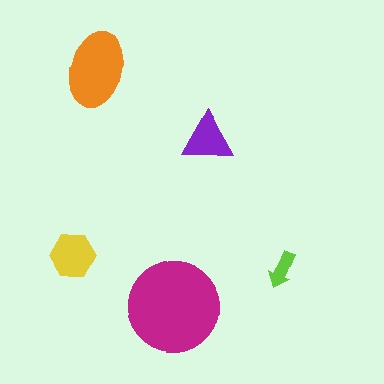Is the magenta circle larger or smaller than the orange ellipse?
Larger.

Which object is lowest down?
The magenta circle is bottommost.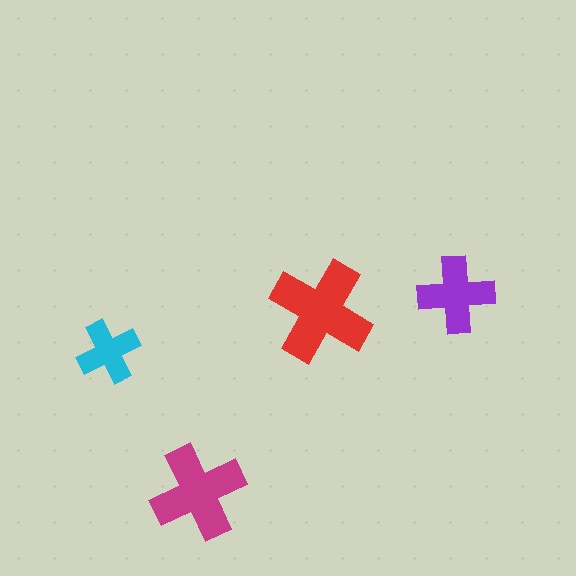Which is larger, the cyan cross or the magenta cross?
The magenta one.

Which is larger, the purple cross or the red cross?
The red one.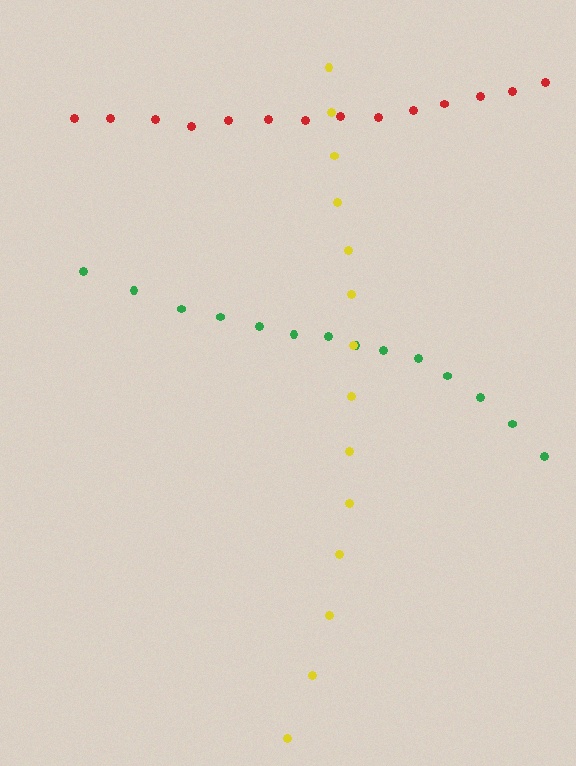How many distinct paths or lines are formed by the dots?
There are 3 distinct paths.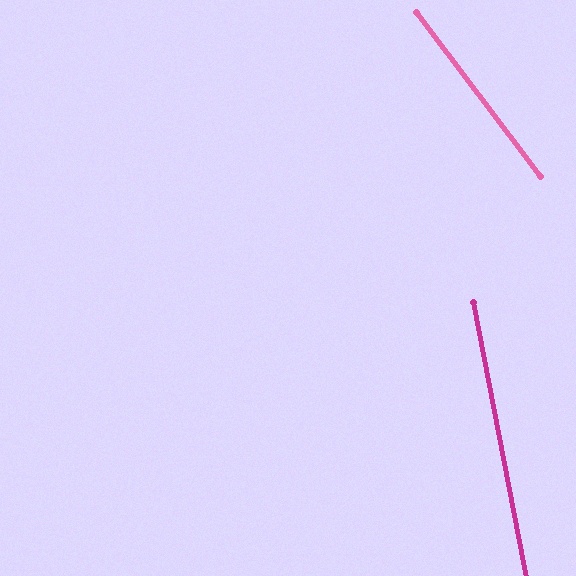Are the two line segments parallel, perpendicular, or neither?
Neither parallel nor perpendicular — they differ by about 26°.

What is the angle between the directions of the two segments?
Approximately 26 degrees.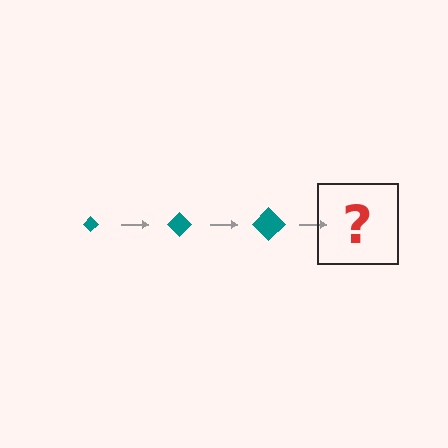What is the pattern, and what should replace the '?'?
The pattern is that the diamond gets progressively larger each step. The '?' should be a teal diamond, larger than the previous one.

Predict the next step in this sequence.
The next step is a teal diamond, larger than the previous one.